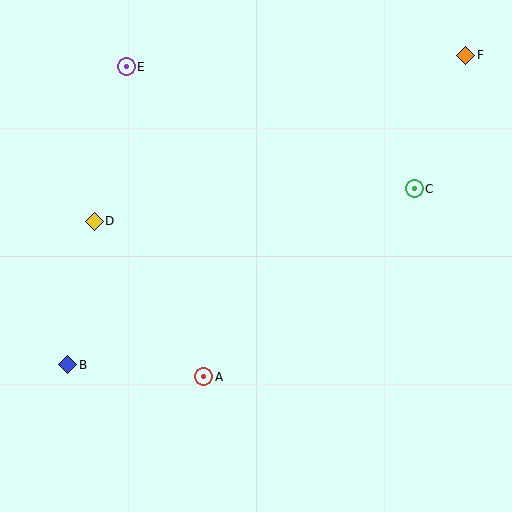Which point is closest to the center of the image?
Point A at (204, 377) is closest to the center.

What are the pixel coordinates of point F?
Point F is at (466, 55).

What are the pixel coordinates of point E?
Point E is at (126, 67).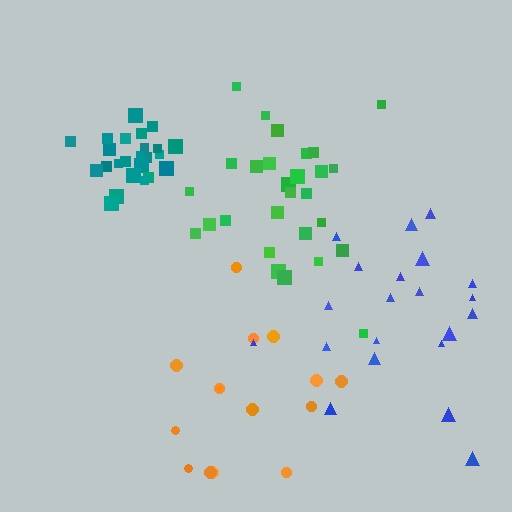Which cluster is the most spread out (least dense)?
Blue.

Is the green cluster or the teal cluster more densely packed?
Teal.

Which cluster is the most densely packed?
Teal.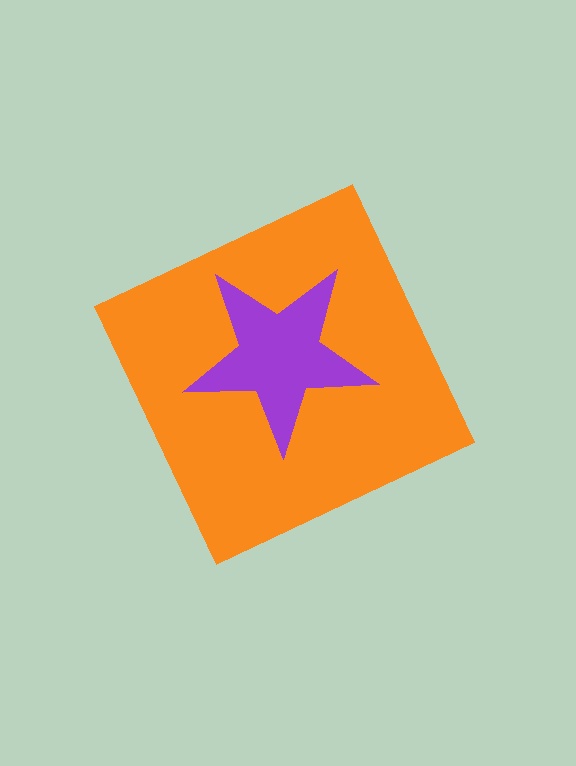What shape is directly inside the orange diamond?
The purple star.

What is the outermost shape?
The orange diamond.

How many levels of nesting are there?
2.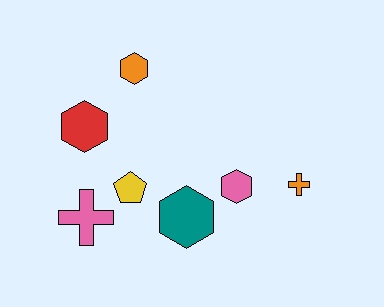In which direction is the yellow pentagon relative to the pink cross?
The yellow pentagon is to the right of the pink cross.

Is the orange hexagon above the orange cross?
Yes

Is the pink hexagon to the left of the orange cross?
Yes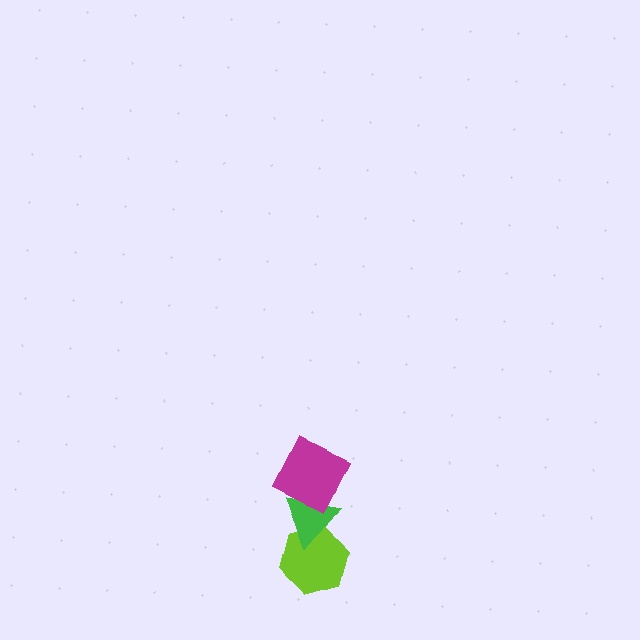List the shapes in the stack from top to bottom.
From top to bottom: the magenta square, the green triangle, the lime hexagon.